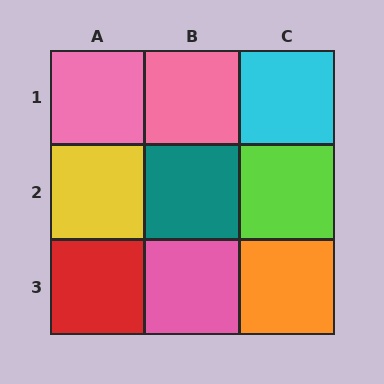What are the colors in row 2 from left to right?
Yellow, teal, lime.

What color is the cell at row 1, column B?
Pink.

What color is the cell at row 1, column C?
Cyan.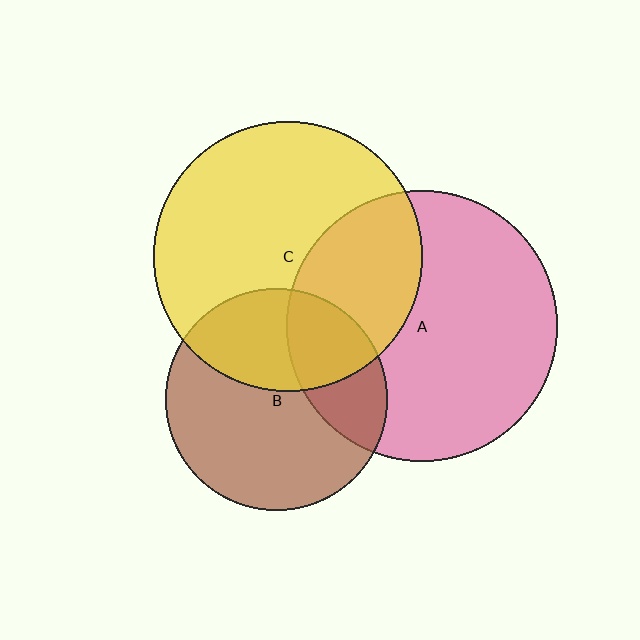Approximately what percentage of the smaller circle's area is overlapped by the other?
Approximately 35%.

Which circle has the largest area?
Circle A (pink).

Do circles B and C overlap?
Yes.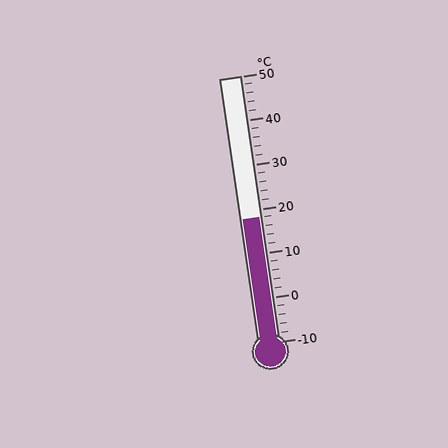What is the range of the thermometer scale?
The thermometer scale ranges from -10°C to 50°C.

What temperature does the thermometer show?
The thermometer shows approximately 18°C.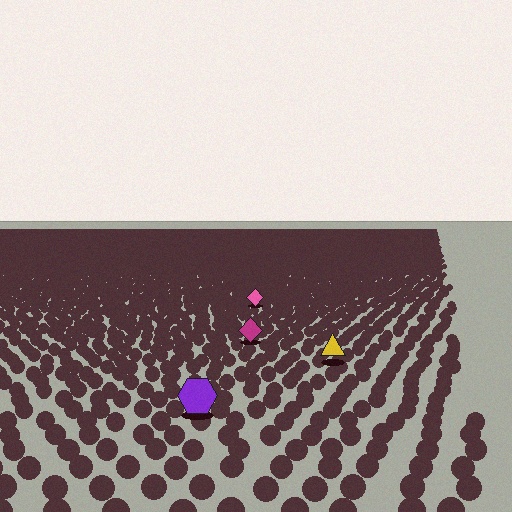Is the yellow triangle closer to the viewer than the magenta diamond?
Yes. The yellow triangle is closer — you can tell from the texture gradient: the ground texture is coarser near it.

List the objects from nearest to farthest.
From nearest to farthest: the purple hexagon, the yellow triangle, the magenta diamond, the pink diamond.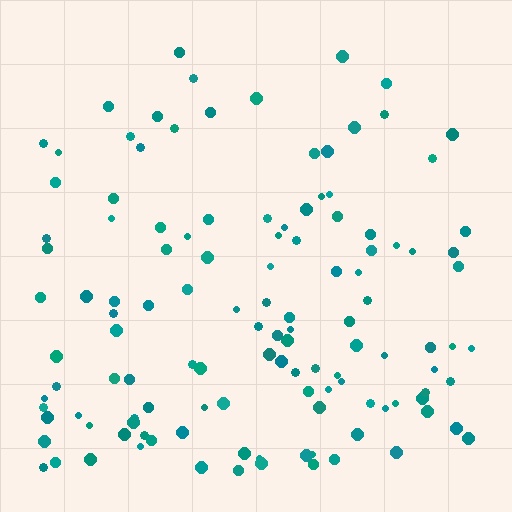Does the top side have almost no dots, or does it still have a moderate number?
Still a moderate number, just noticeably fewer than the bottom.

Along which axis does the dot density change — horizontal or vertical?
Vertical.